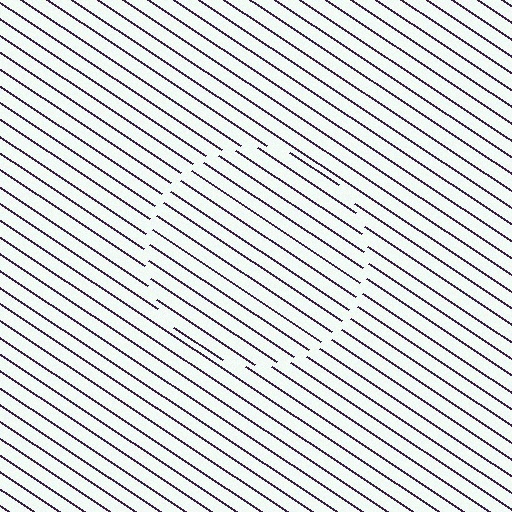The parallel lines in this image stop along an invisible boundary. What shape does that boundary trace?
An illusory circle. The interior of the shape contains the same grating, shifted by half a period — the contour is defined by the phase discontinuity where line-ends from the inner and outer gratings abut.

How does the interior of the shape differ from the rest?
The interior of the shape contains the same grating, shifted by half a period — the contour is defined by the phase discontinuity where line-ends from the inner and outer gratings abut.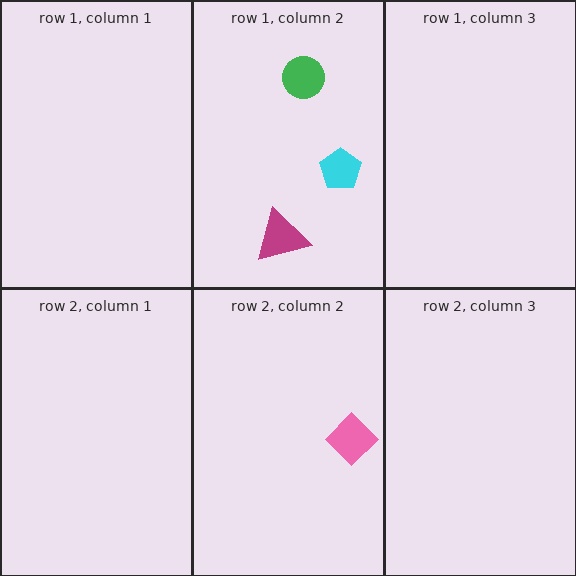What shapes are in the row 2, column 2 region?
The pink diamond.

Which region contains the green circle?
The row 1, column 2 region.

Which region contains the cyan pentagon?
The row 1, column 2 region.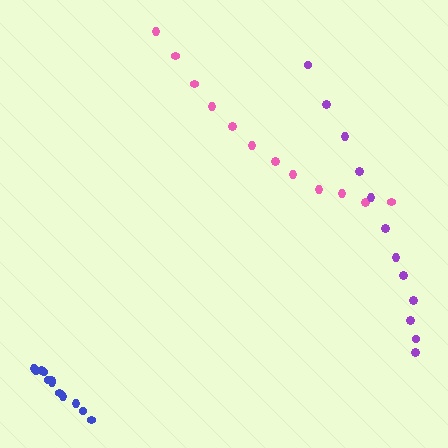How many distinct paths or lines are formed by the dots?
There are 3 distinct paths.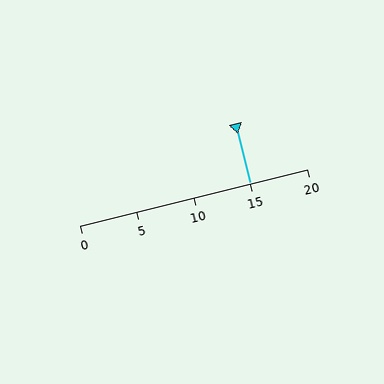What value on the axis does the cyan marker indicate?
The marker indicates approximately 15.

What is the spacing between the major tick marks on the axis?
The major ticks are spaced 5 apart.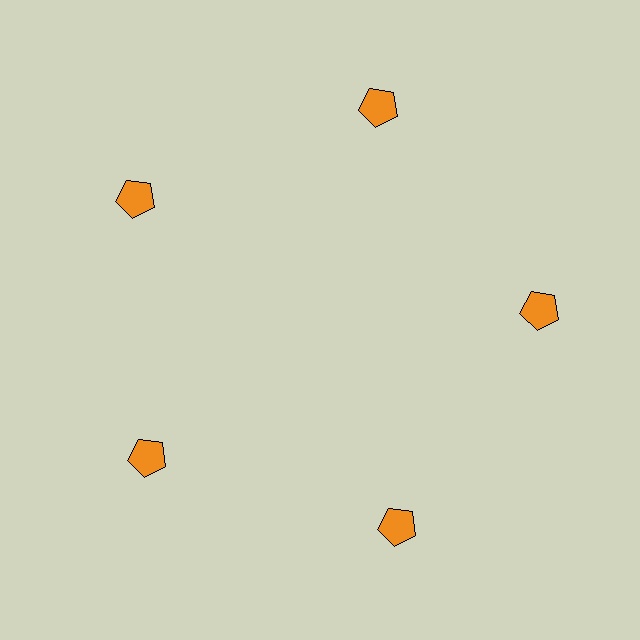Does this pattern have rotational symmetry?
Yes, this pattern has 5-fold rotational symmetry. It looks the same after rotating 72 degrees around the center.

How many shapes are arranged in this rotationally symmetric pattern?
There are 5 shapes, arranged in 5 groups of 1.